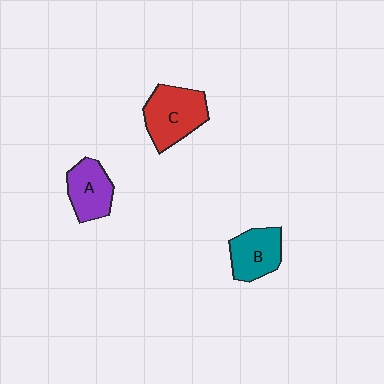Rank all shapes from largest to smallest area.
From largest to smallest: C (red), B (teal), A (purple).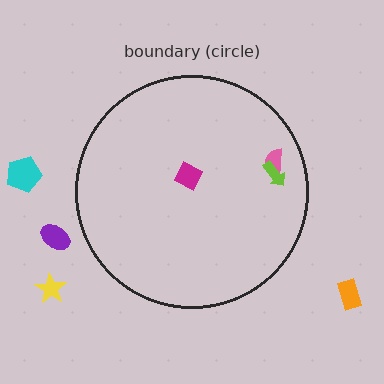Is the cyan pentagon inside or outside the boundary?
Outside.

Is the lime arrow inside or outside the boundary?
Inside.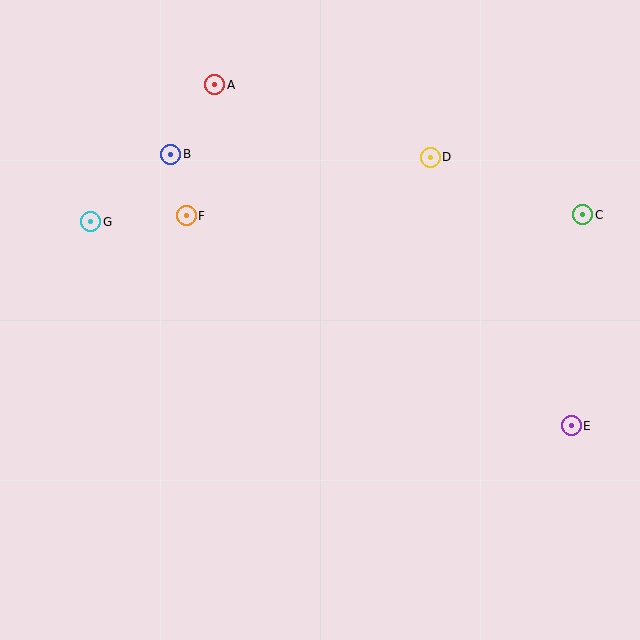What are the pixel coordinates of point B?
Point B is at (171, 154).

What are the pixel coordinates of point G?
Point G is at (91, 222).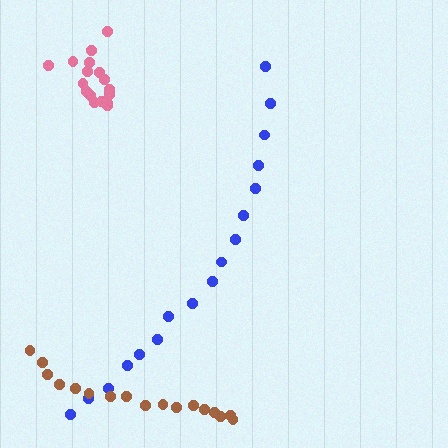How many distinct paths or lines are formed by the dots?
There are 3 distinct paths.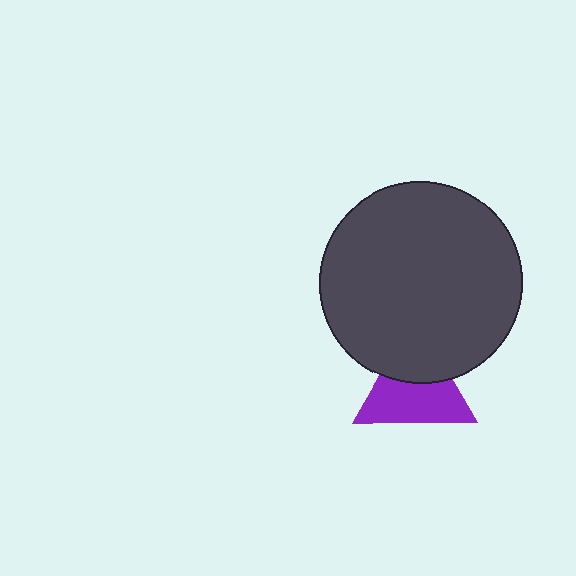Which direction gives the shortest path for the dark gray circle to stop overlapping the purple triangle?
Moving up gives the shortest separation.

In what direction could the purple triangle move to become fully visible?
The purple triangle could move down. That would shift it out from behind the dark gray circle entirely.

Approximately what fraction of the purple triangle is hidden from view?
Roughly 39% of the purple triangle is hidden behind the dark gray circle.